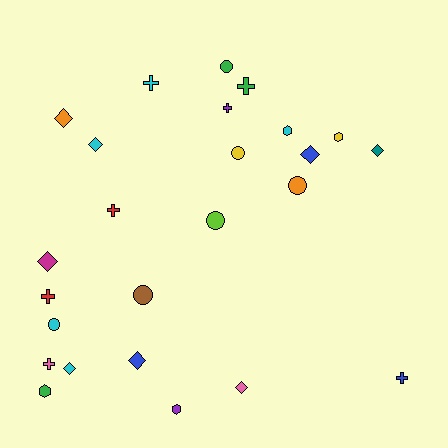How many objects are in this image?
There are 25 objects.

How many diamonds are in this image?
There are 8 diamonds.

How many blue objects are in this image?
There are 3 blue objects.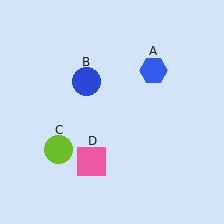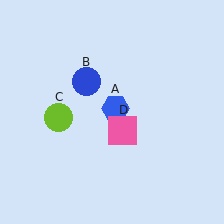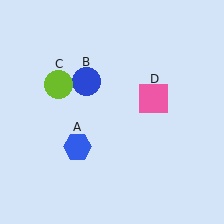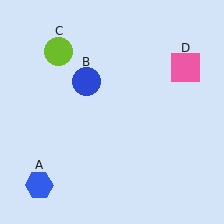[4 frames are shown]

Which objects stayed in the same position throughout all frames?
Blue circle (object B) remained stationary.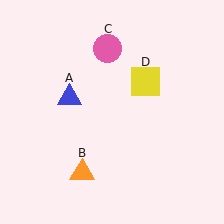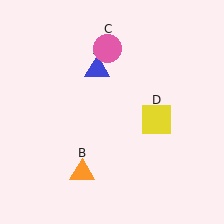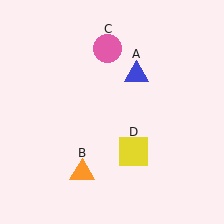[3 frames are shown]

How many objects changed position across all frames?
2 objects changed position: blue triangle (object A), yellow square (object D).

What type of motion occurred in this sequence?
The blue triangle (object A), yellow square (object D) rotated clockwise around the center of the scene.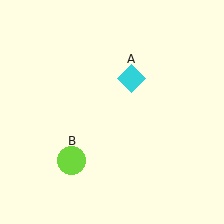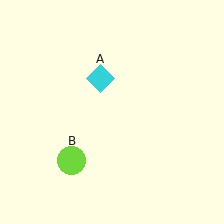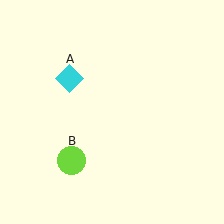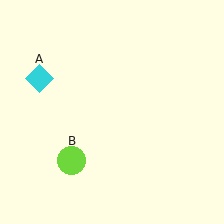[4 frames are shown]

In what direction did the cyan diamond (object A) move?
The cyan diamond (object A) moved left.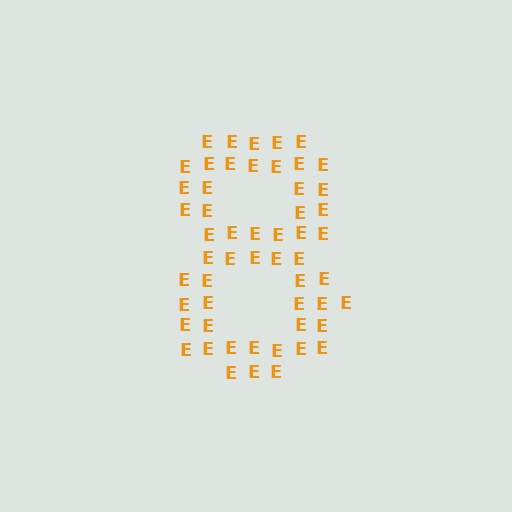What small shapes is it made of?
It is made of small letter E's.